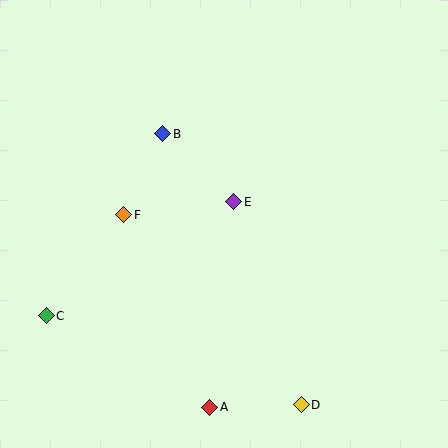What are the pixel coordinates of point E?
Point E is at (234, 202).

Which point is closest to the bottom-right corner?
Point D is closest to the bottom-right corner.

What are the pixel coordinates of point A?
Point A is at (210, 407).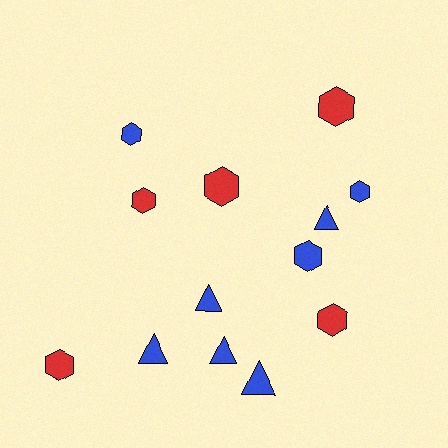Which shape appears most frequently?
Hexagon, with 8 objects.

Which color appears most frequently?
Blue, with 8 objects.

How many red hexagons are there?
There are 5 red hexagons.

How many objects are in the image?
There are 13 objects.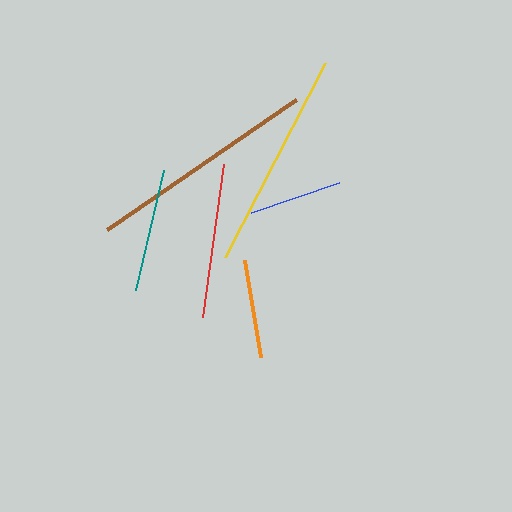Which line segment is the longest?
The brown line is the longest at approximately 229 pixels.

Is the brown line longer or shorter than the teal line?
The brown line is longer than the teal line.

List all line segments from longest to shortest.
From longest to shortest: brown, yellow, red, teal, orange, blue.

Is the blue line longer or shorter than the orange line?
The orange line is longer than the blue line.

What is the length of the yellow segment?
The yellow segment is approximately 218 pixels long.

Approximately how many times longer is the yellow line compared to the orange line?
The yellow line is approximately 2.2 times the length of the orange line.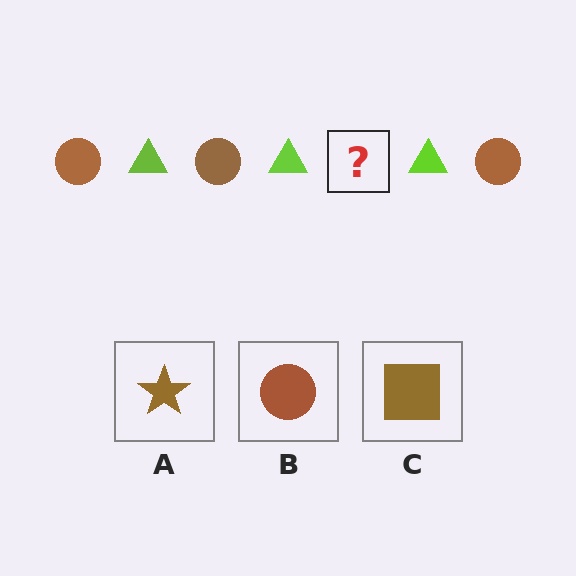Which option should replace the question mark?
Option B.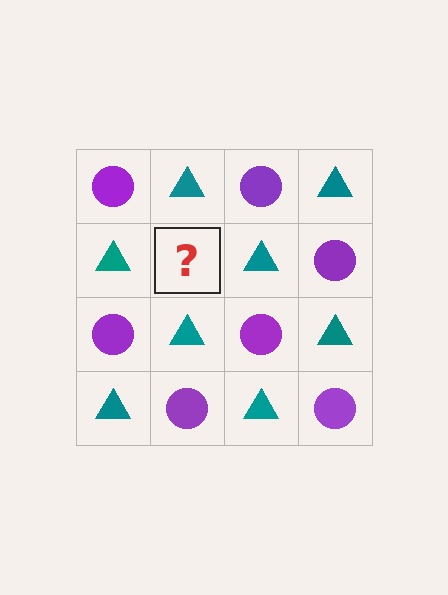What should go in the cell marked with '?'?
The missing cell should contain a purple circle.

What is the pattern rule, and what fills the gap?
The rule is that it alternates purple circle and teal triangle in a checkerboard pattern. The gap should be filled with a purple circle.